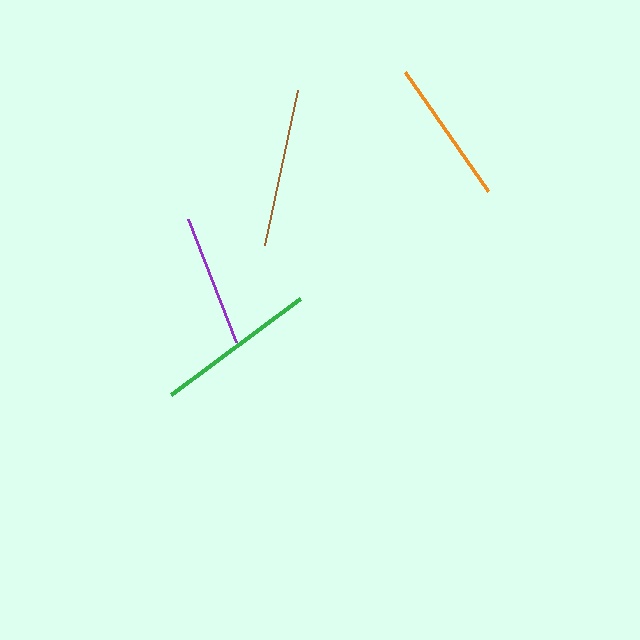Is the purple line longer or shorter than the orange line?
The orange line is longer than the purple line.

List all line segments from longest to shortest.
From longest to shortest: green, brown, orange, purple.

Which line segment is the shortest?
The purple line is the shortest at approximately 132 pixels.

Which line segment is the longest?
The green line is the longest at approximately 161 pixels.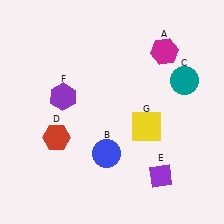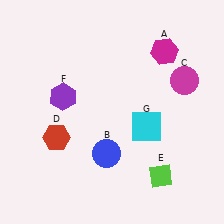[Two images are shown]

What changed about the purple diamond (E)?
In Image 1, E is purple. In Image 2, it changed to lime.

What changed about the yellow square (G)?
In Image 1, G is yellow. In Image 2, it changed to cyan.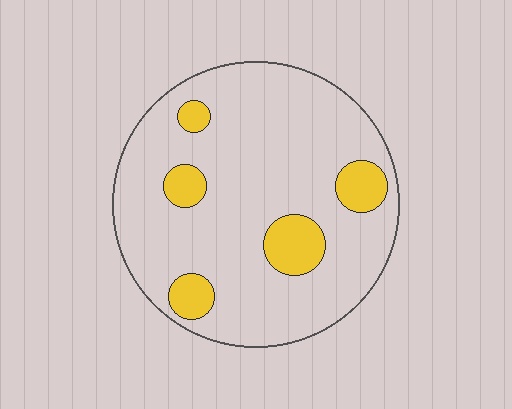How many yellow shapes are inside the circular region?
5.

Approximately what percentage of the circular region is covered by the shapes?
Approximately 15%.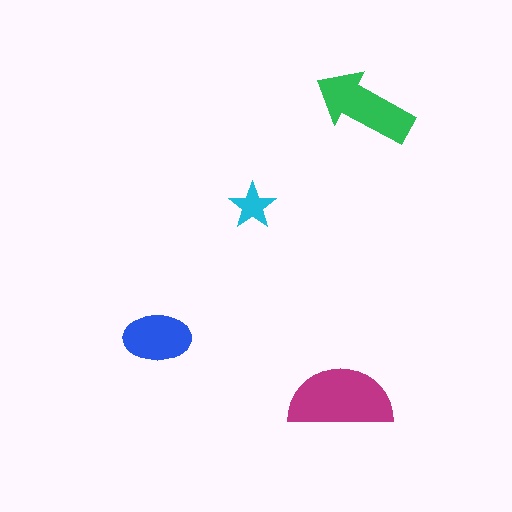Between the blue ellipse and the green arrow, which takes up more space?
The green arrow.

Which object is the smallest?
The cyan star.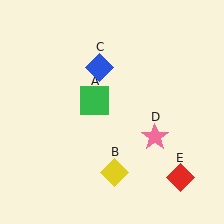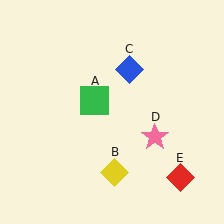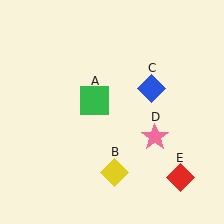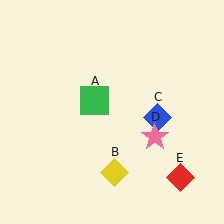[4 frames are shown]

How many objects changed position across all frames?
1 object changed position: blue diamond (object C).